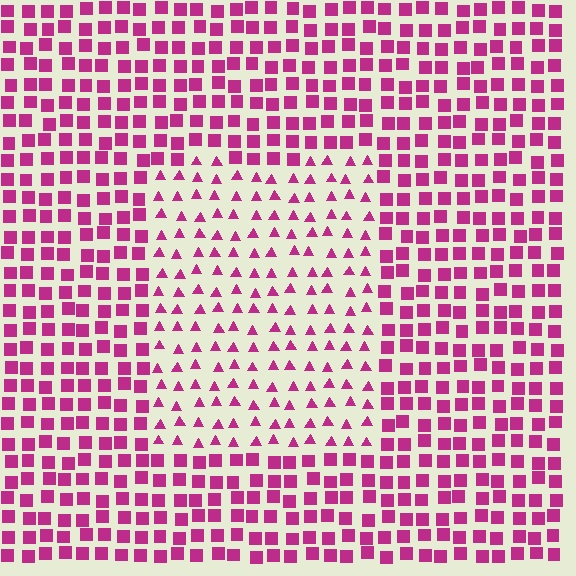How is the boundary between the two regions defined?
The boundary is defined by a change in element shape: triangles inside vs. squares outside. All elements share the same color and spacing.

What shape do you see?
I see a rectangle.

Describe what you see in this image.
The image is filled with small magenta elements arranged in a uniform grid. A rectangle-shaped region contains triangles, while the surrounding area contains squares. The boundary is defined purely by the change in element shape.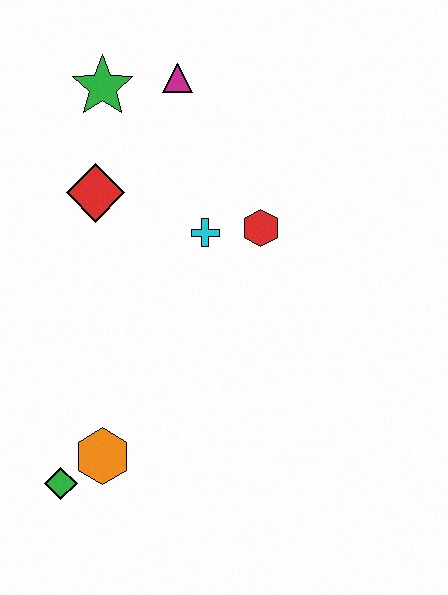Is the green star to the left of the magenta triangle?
Yes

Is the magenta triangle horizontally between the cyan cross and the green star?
Yes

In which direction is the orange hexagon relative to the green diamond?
The orange hexagon is to the right of the green diamond.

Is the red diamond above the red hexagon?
Yes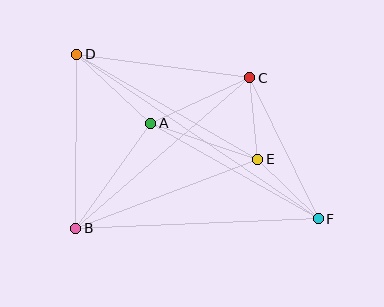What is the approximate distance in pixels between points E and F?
The distance between E and F is approximately 85 pixels.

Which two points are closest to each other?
Points C and E are closest to each other.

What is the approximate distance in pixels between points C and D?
The distance between C and D is approximately 174 pixels.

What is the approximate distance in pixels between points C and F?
The distance between C and F is approximately 157 pixels.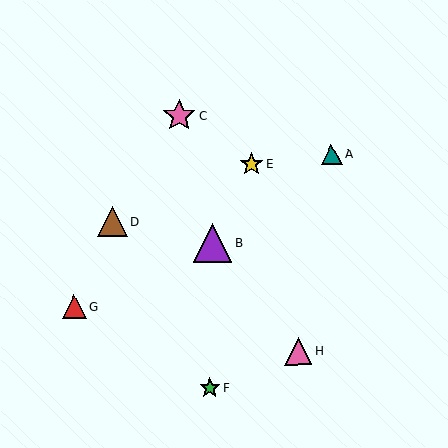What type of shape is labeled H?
Shape H is a pink triangle.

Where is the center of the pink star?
The center of the pink star is at (180, 116).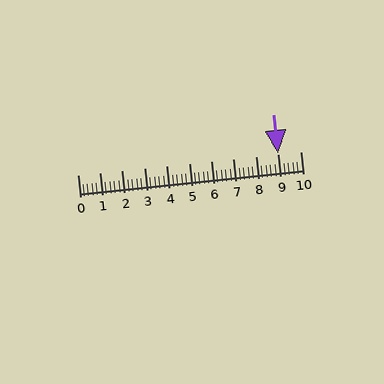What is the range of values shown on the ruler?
The ruler shows values from 0 to 10.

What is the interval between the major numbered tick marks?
The major tick marks are spaced 1 units apart.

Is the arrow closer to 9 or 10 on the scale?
The arrow is closer to 9.